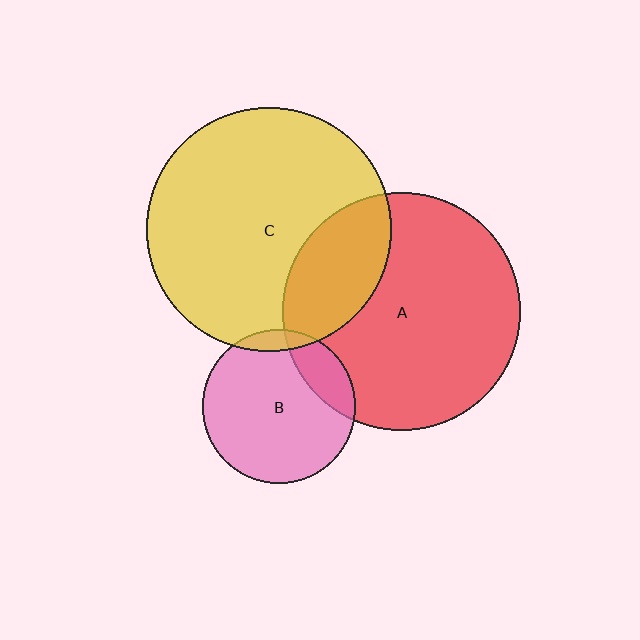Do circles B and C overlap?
Yes.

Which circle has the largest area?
Circle C (yellow).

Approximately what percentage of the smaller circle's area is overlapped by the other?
Approximately 5%.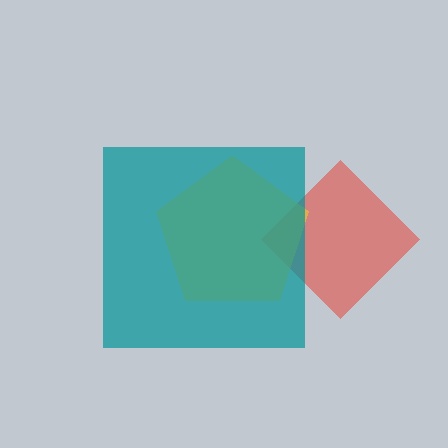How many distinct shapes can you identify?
There are 3 distinct shapes: a red diamond, a yellow pentagon, a teal square.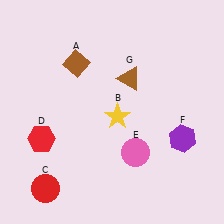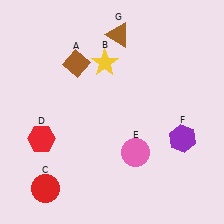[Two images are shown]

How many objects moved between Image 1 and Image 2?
2 objects moved between the two images.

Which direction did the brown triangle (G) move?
The brown triangle (G) moved up.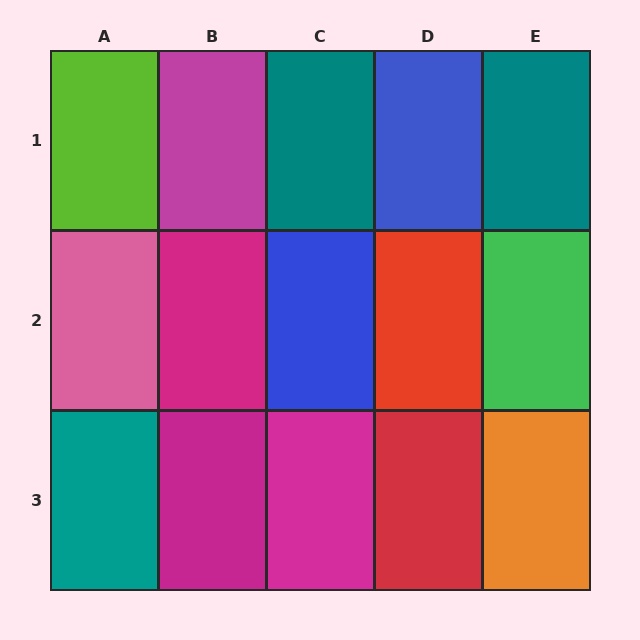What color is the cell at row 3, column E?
Orange.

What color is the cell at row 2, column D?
Red.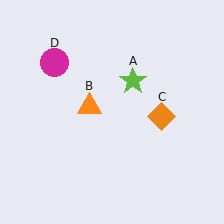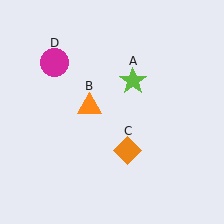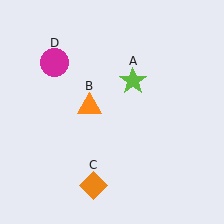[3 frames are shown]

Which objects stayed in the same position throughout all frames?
Lime star (object A) and orange triangle (object B) and magenta circle (object D) remained stationary.